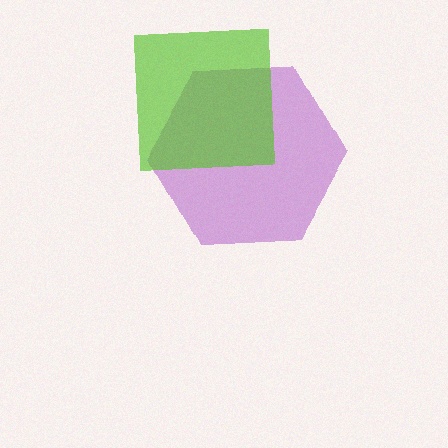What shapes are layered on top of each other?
The layered shapes are: a purple hexagon, a lime square.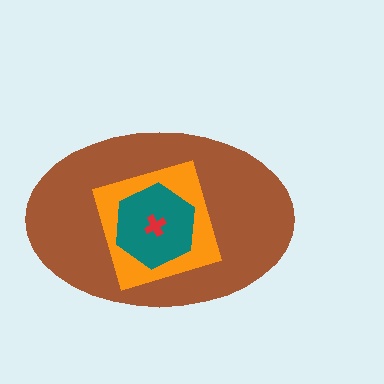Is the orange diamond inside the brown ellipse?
Yes.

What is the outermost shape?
The brown ellipse.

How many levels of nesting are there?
4.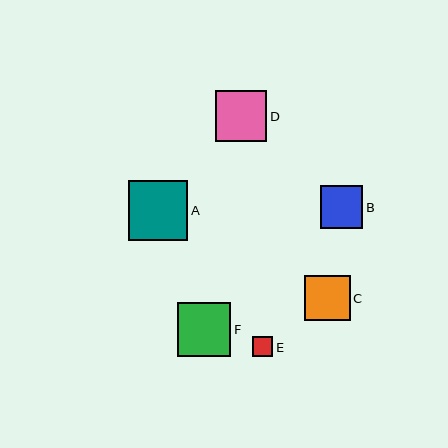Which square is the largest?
Square A is the largest with a size of approximately 59 pixels.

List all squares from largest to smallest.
From largest to smallest: A, F, D, C, B, E.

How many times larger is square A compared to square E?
Square A is approximately 3.0 times the size of square E.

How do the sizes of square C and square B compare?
Square C and square B are approximately the same size.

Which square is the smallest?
Square E is the smallest with a size of approximately 20 pixels.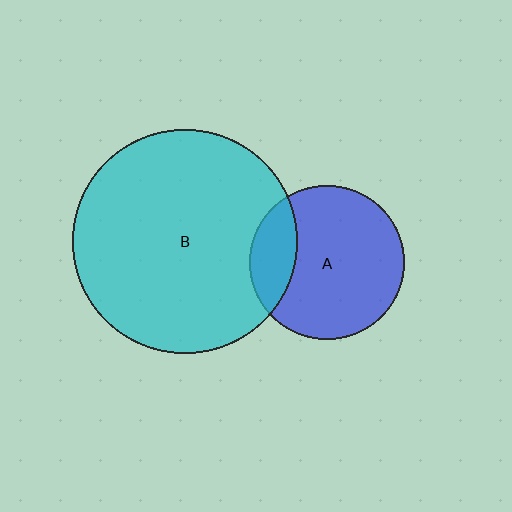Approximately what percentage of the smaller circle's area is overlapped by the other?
Approximately 20%.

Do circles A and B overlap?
Yes.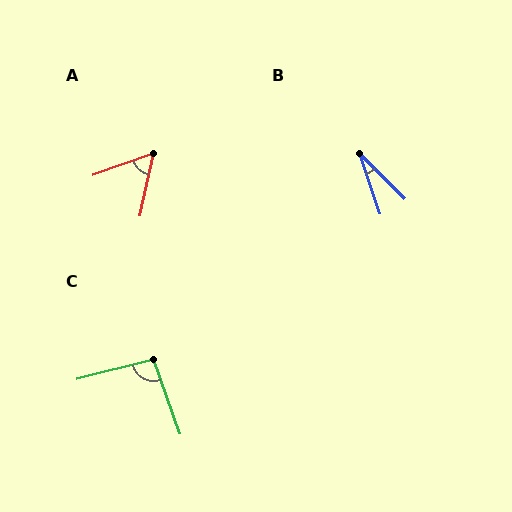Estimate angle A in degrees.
Approximately 58 degrees.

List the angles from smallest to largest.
B (26°), A (58°), C (95°).